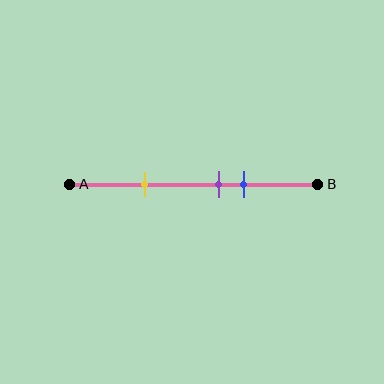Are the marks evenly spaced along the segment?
No, the marks are not evenly spaced.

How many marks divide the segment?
There are 3 marks dividing the segment.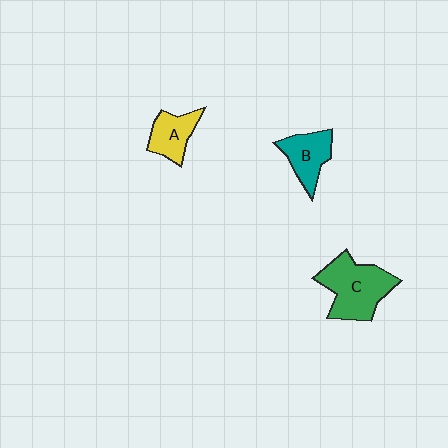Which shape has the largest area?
Shape C (green).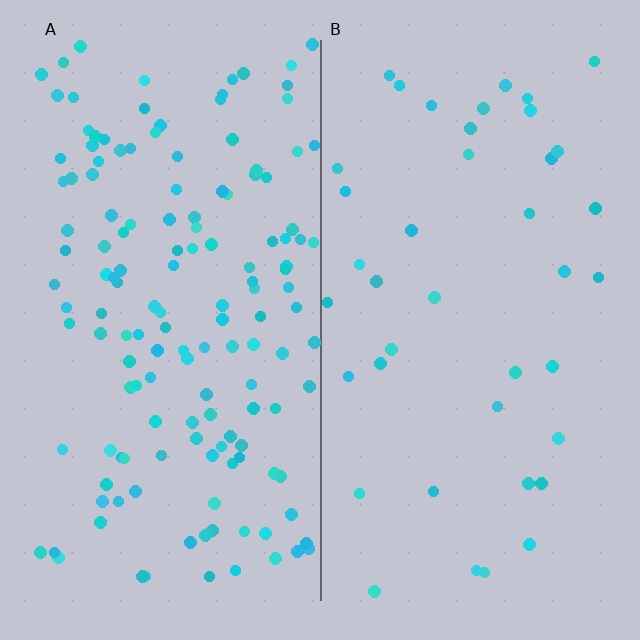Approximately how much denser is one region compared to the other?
Approximately 3.6× — region A over region B.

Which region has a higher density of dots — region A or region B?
A (the left).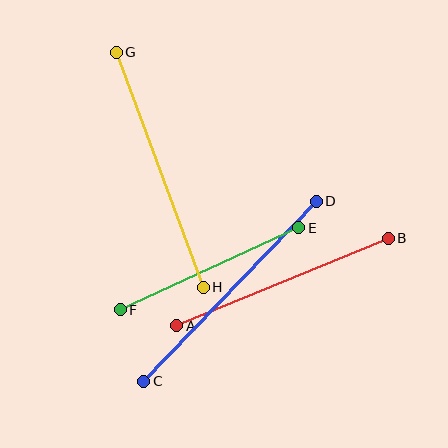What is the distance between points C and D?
The distance is approximately 249 pixels.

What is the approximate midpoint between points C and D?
The midpoint is at approximately (230, 291) pixels.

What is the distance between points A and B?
The distance is approximately 229 pixels.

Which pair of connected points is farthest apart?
Points G and H are farthest apart.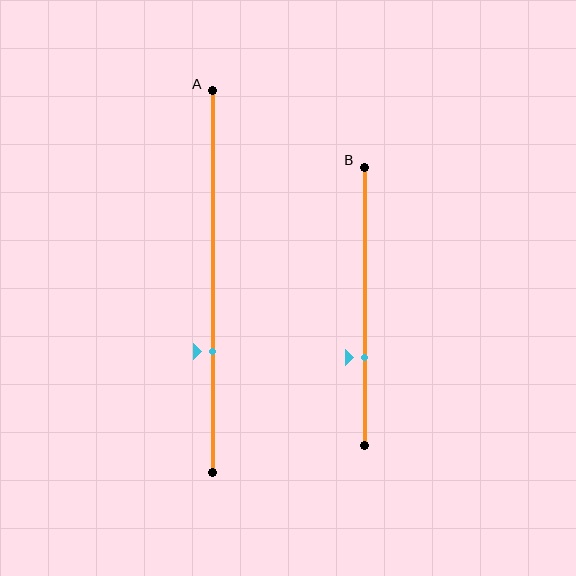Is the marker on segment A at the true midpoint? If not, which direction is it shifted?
No, the marker on segment A is shifted downward by about 18% of the segment length.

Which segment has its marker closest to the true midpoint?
Segment B has its marker closest to the true midpoint.